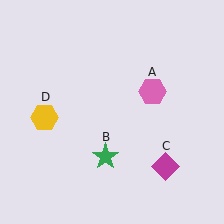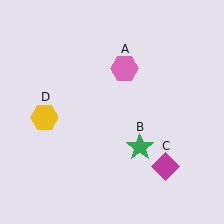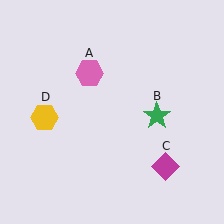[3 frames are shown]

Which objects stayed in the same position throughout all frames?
Magenta diamond (object C) and yellow hexagon (object D) remained stationary.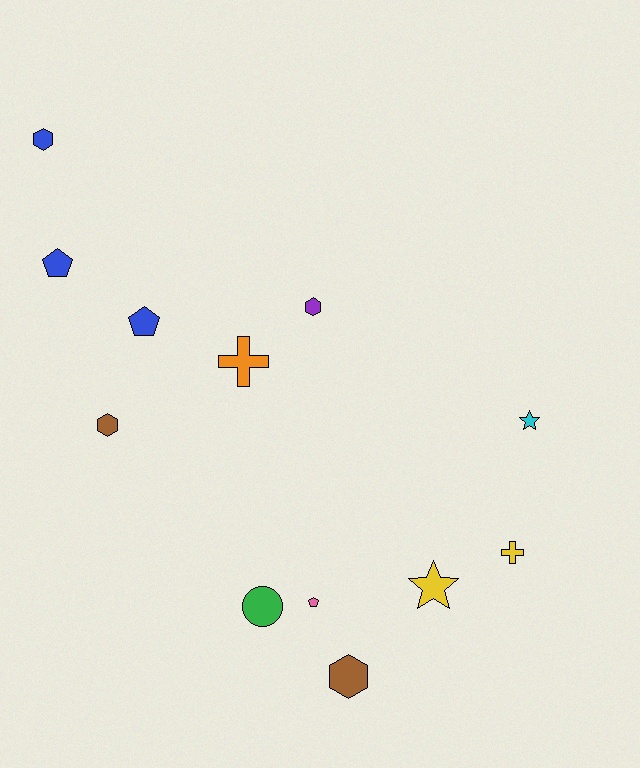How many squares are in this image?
There are no squares.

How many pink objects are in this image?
There is 1 pink object.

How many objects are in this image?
There are 12 objects.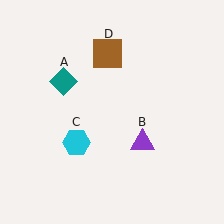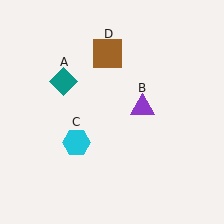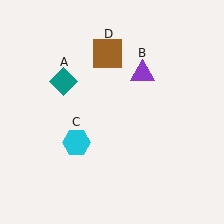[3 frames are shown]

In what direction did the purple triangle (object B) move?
The purple triangle (object B) moved up.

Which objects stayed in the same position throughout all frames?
Teal diamond (object A) and cyan hexagon (object C) and brown square (object D) remained stationary.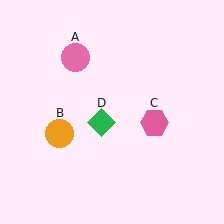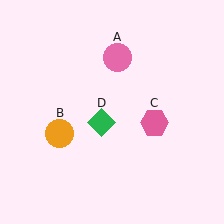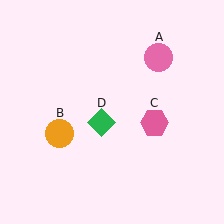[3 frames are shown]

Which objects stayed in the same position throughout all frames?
Orange circle (object B) and pink hexagon (object C) and green diamond (object D) remained stationary.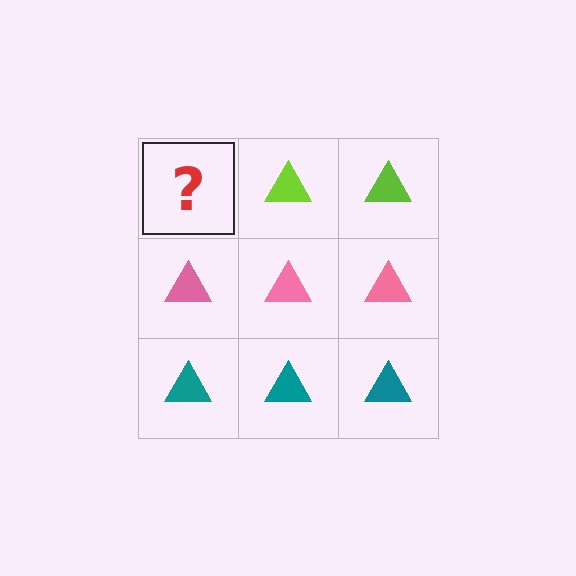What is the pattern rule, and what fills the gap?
The rule is that each row has a consistent color. The gap should be filled with a lime triangle.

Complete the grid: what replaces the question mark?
The question mark should be replaced with a lime triangle.